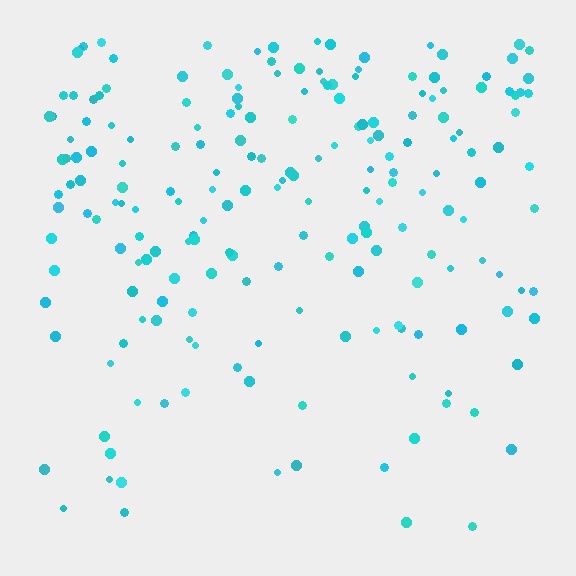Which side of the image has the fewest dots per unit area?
The bottom.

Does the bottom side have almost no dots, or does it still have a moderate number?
Still a moderate number, just noticeably fewer than the top.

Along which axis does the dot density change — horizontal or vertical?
Vertical.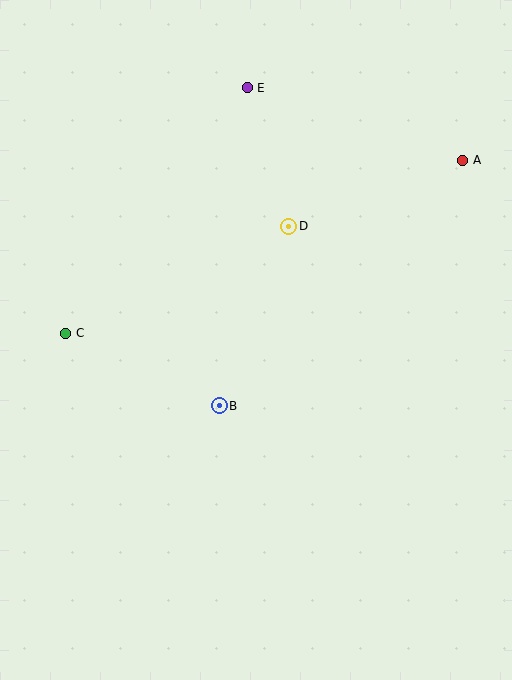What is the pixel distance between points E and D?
The distance between E and D is 145 pixels.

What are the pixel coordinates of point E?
Point E is at (247, 88).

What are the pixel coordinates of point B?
Point B is at (219, 406).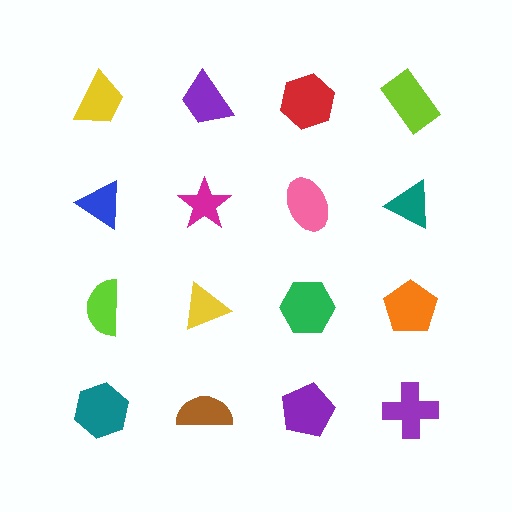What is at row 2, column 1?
A blue triangle.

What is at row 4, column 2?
A brown semicircle.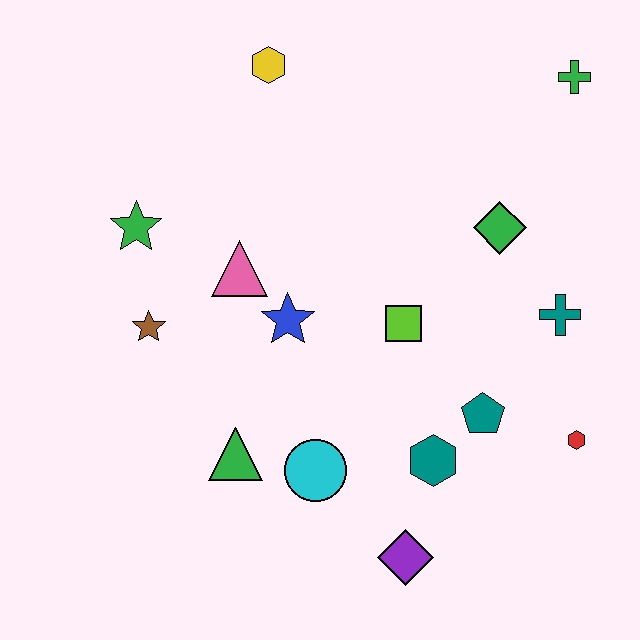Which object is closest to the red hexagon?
The teal pentagon is closest to the red hexagon.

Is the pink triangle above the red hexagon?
Yes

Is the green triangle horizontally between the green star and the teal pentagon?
Yes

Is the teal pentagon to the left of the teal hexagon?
No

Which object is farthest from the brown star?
The green cross is farthest from the brown star.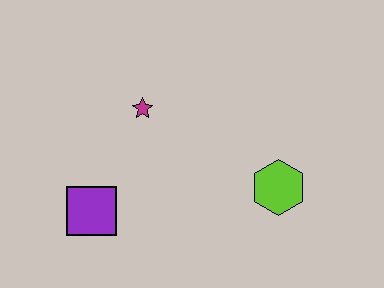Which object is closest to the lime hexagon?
The magenta star is closest to the lime hexagon.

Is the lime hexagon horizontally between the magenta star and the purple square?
No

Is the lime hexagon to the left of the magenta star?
No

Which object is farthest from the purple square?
The lime hexagon is farthest from the purple square.